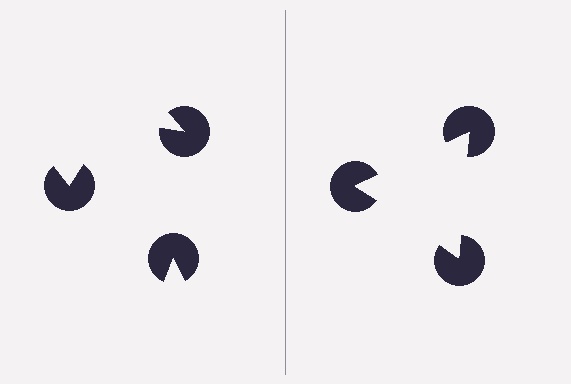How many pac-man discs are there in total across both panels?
6 — 3 on each side.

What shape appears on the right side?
An illusory triangle.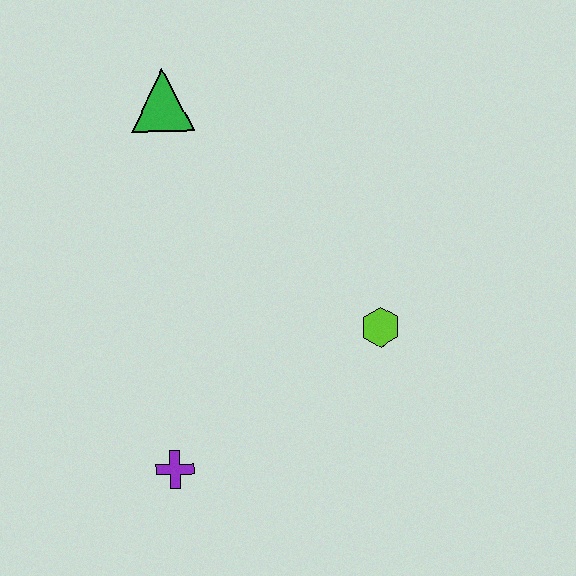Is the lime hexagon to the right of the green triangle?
Yes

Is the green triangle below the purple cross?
No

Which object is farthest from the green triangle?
The purple cross is farthest from the green triangle.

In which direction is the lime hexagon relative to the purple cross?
The lime hexagon is to the right of the purple cross.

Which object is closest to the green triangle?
The lime hexagon is closest to the green triangle.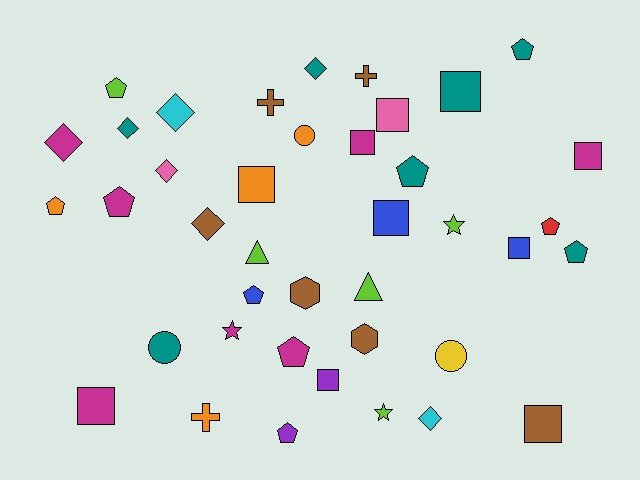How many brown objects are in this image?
There are 6 brown objects.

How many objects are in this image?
There are 40 objects.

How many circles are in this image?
There are 3 circles.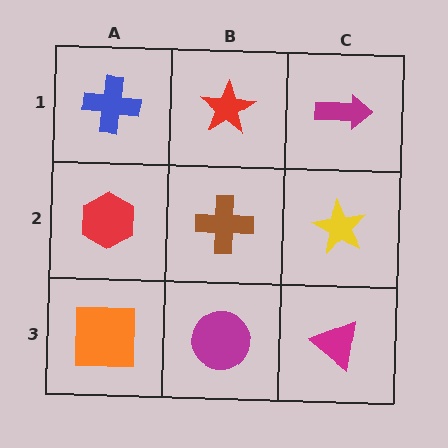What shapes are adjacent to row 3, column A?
A red hexagon (row 2, column A), a magenta circle (row 3, column B).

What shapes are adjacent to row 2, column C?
A magenta arrow (row 1, column C), a magenta triangle (row 3, column C), a brown cross (row 2, column B).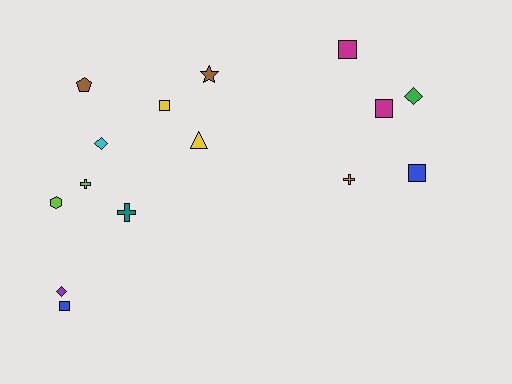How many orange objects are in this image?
There is 1 orange object.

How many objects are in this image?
There are 15 objects.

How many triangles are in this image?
There is 1 triangle.